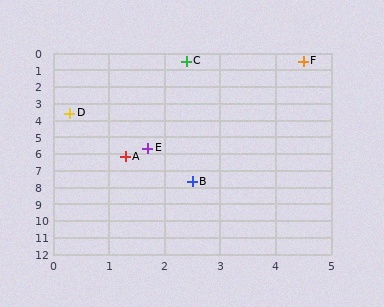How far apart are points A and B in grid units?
Points A and B are about 1.9 grid units apart.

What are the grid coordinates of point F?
Point F is at approximately (4.5, 0.5).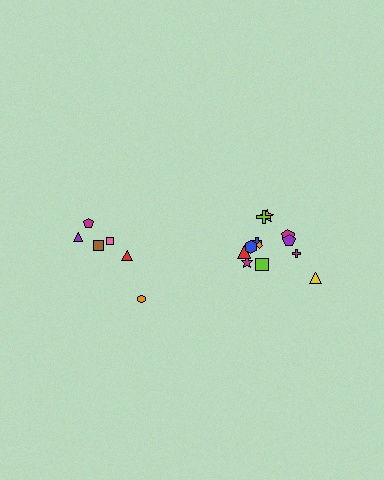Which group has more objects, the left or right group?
The right group.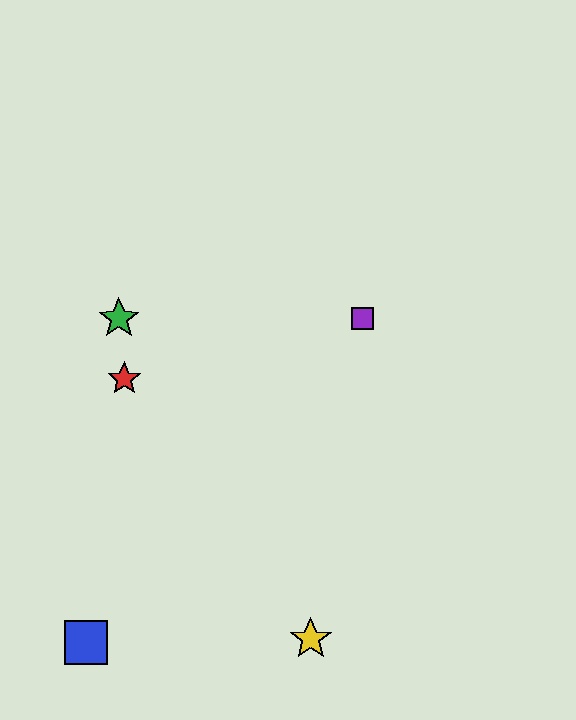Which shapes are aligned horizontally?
The green star, the purple square are aligned horizontally.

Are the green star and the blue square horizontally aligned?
No, the green star is at y≈318 and the blue square is at y≈643.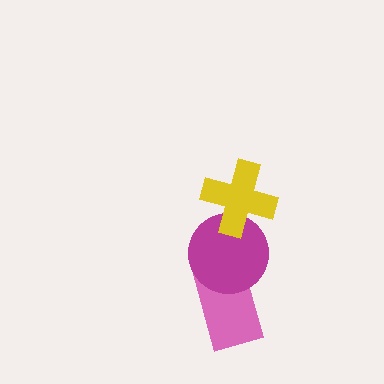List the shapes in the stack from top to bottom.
From top to bottom: the yellow cross, the magenta circle, the pink rectangle.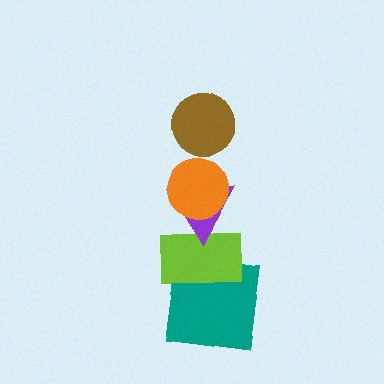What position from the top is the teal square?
The teal square is 5th from the top.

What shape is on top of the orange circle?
The brown circle is on top of the orange circle.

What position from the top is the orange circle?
The orange circle is 2nd from the top.